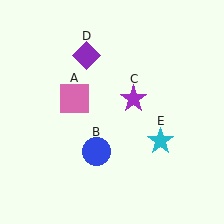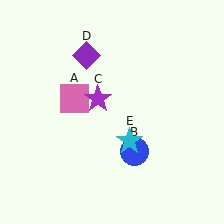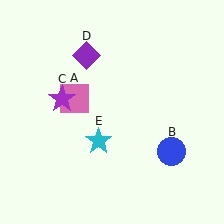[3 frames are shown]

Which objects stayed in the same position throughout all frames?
Pink square (object A) and purple diamond (object D) remained stationary.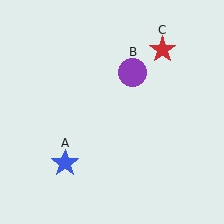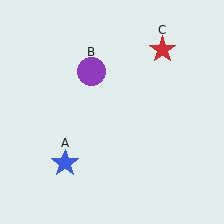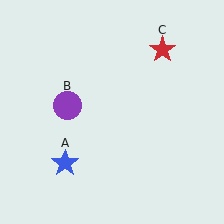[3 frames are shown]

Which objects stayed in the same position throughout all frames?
Blue star (object A) and red star (object C) remained stationary.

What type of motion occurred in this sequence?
The purple circle (object B) rotated counterclockwise around the center of the scene.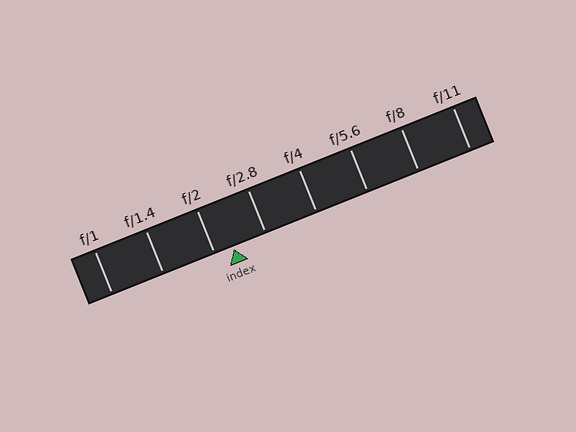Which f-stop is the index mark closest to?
The index mark is closest to f/2.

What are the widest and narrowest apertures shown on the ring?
The widest aperture shown is f/1 and the narrowest is f/11.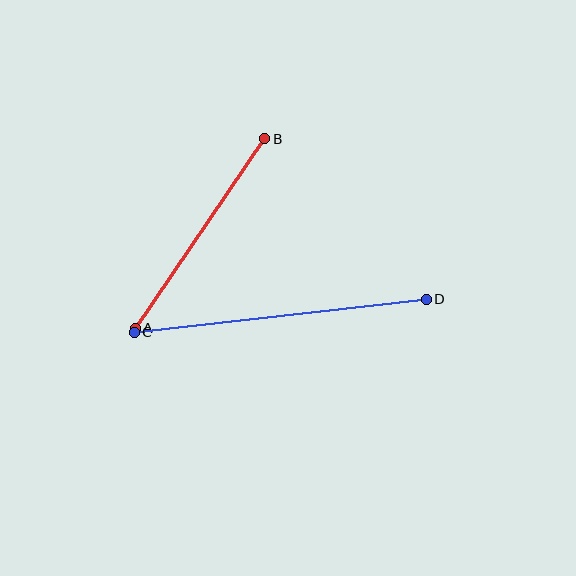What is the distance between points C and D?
The distance is approximately 294 pixels.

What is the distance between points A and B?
The distance is approximately 229 pixels.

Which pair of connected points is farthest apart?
Points C and D are farthest apart.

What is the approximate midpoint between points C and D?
The midpoint is at approximately (280, 316) pixels.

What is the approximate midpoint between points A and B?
The midpoint is at approximately (200, 233) pixels.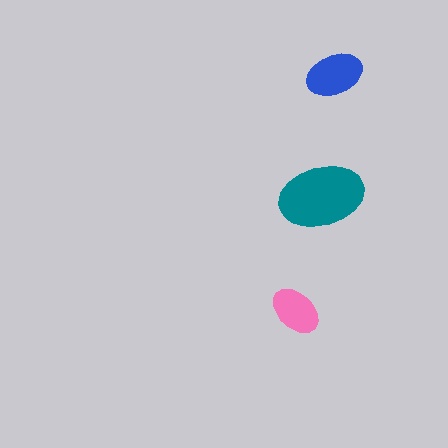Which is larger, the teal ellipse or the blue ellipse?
The teal one.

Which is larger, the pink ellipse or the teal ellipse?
The teal one.